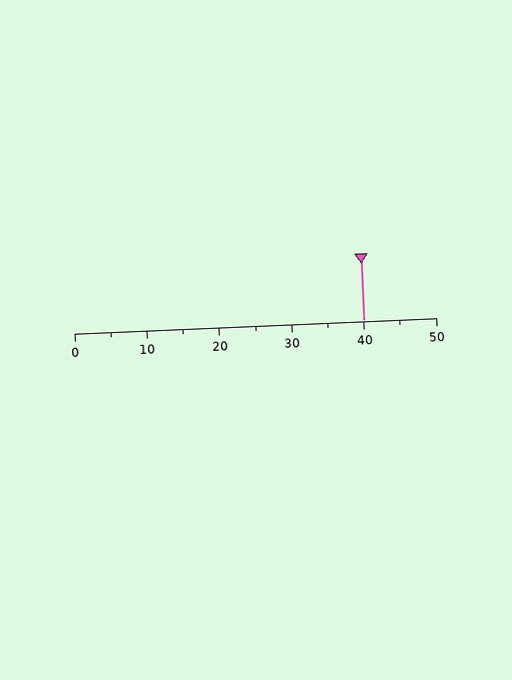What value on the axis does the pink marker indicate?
The marker indicates approximately 40.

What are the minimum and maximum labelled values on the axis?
The axis runs from 0 to 50.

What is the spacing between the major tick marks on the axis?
The major ticks are spaced 10 apart.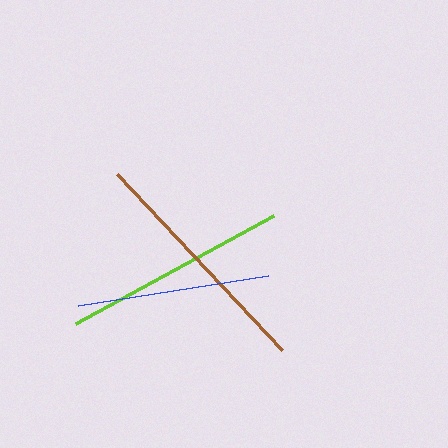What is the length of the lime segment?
The lime segment is approximately 225 pixels long.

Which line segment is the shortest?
The blue line is the shortest at approximately 192 pixels.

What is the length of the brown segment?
The brown segment is approximately 241 pixels long.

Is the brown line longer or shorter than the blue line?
The brown line is longer than the blue line.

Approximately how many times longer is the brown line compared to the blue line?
The brown line is approximately 1.3 times the length of the blue line.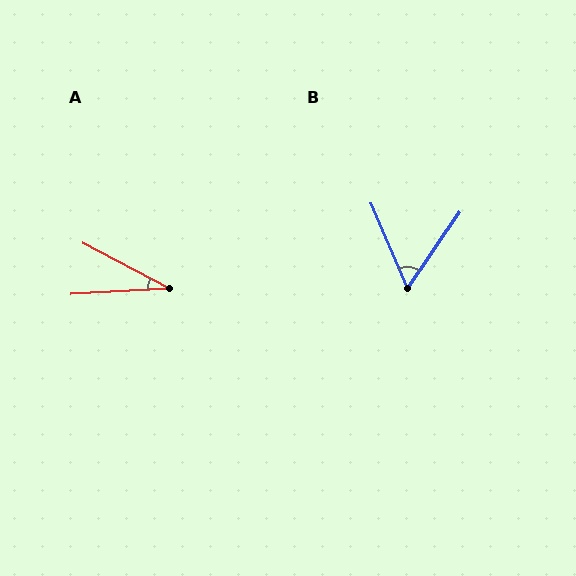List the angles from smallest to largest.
A (31°), B (58°).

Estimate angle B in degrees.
Approximately 58 degrees.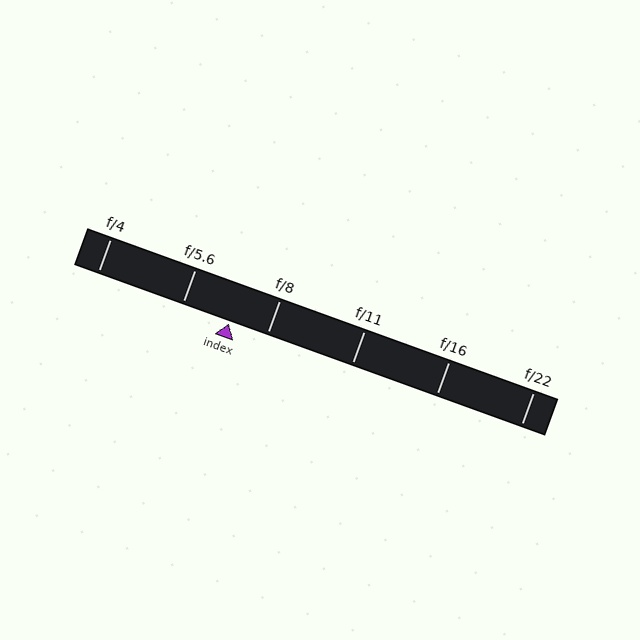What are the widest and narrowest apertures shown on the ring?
The widest aperture shown is f/4 and the narrowest is f/22.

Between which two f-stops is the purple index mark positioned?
The index mark is between f/5.6 and f/8.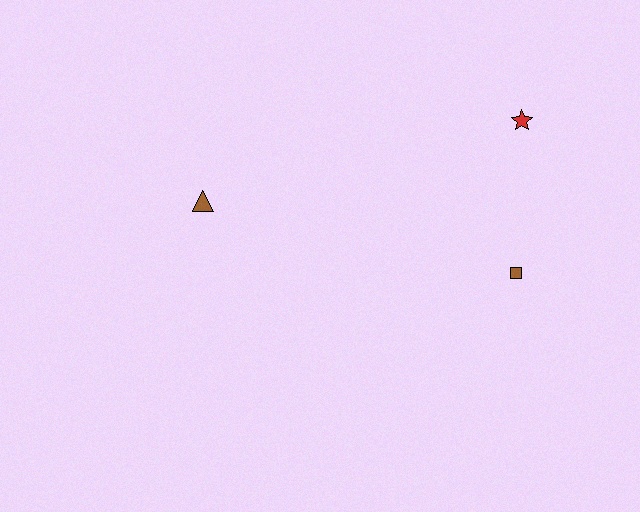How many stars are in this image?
There is 1 star.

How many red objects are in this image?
There is 1 red object.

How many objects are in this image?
There are 3 objects.